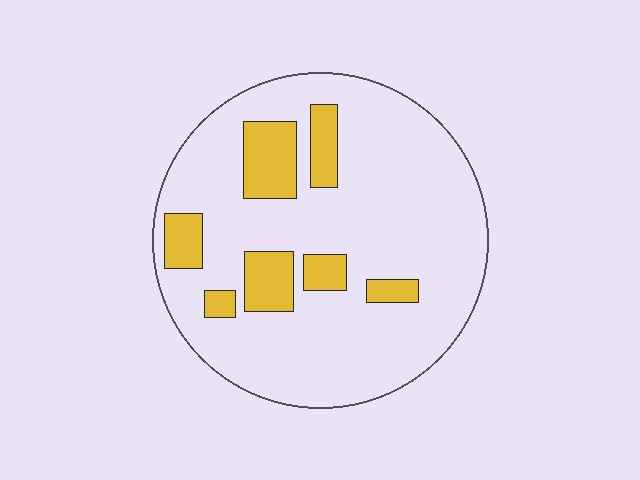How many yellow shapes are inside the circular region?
7.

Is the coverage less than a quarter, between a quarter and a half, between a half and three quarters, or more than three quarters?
Less than a quarter.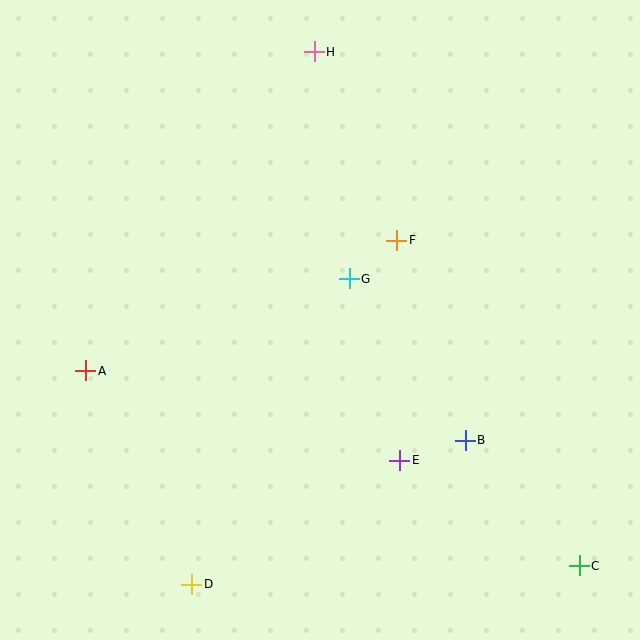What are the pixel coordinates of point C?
Point C is at (579, 566).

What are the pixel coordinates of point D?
Point D is at (192, 584).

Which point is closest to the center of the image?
Point G at (349, 279) is closest to the center.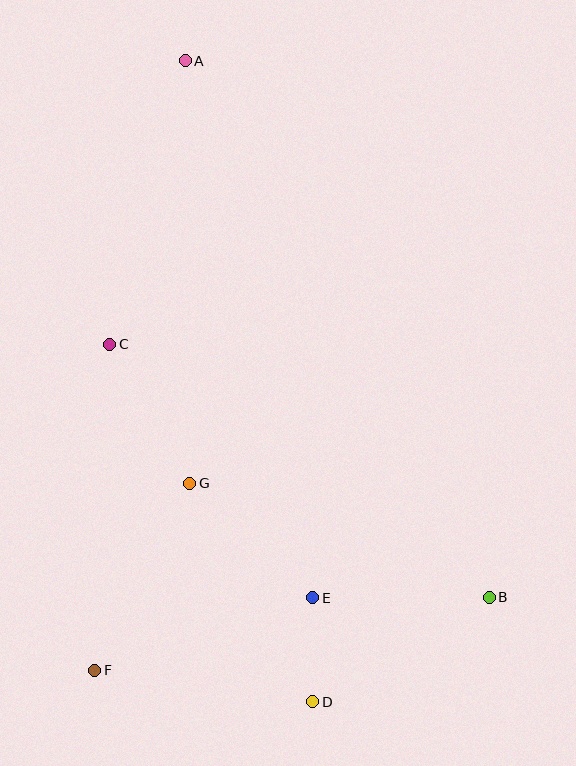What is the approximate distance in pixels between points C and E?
The distance between C and E is approximately 324 pixels.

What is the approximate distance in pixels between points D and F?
The distance between D and F is approximately 220 pixels.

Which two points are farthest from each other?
Points A and D are farthest from each other.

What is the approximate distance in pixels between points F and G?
The distance between F and G is approximately 210 pixels.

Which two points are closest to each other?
Points D and E are closest to each other.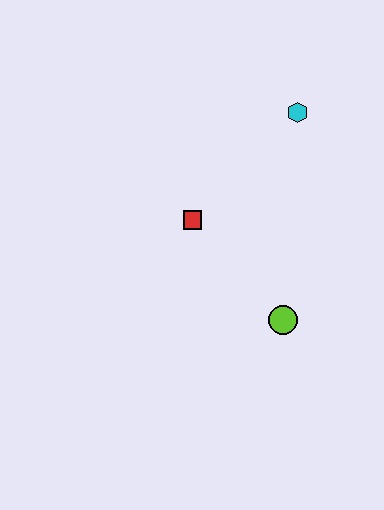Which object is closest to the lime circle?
The red square is closest to the lime circle.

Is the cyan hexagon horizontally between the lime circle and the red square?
No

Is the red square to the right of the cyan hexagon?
No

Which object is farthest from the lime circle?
The cyan hexagon is farthest from the lime circle.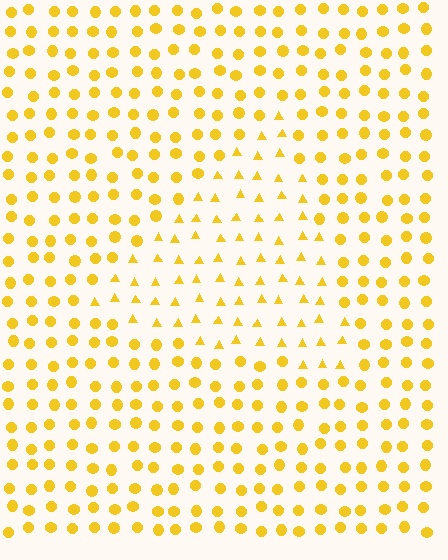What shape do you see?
I see a triangle.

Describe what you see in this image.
The image is filled with small yellow elements arranged in a uniform grid. A triangle-shaped region contains triangles, while the surrounding area contains circles. The boundary is defined purely by the change in element shape.